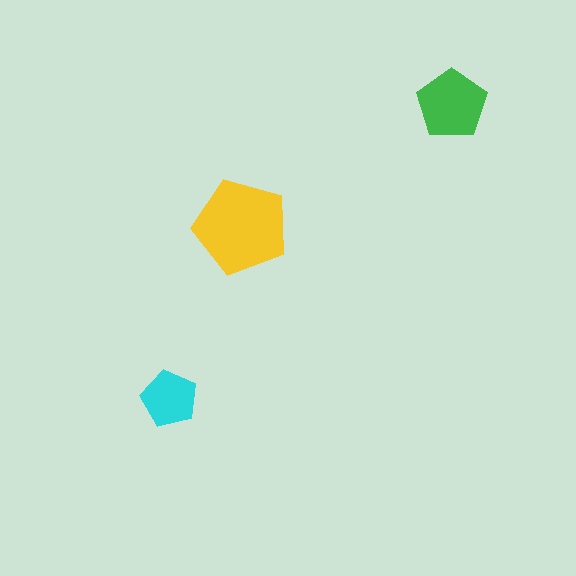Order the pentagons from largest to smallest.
the yellow one, the green one, the cyan one.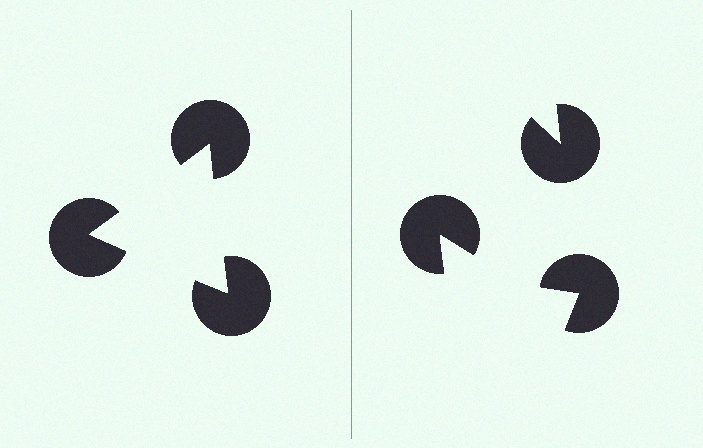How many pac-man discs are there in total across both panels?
6 — 3 on each side.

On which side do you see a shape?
An illusory triangle appears on the left side. On the right side the wedge cuts are rotated, so no coherent shape forms.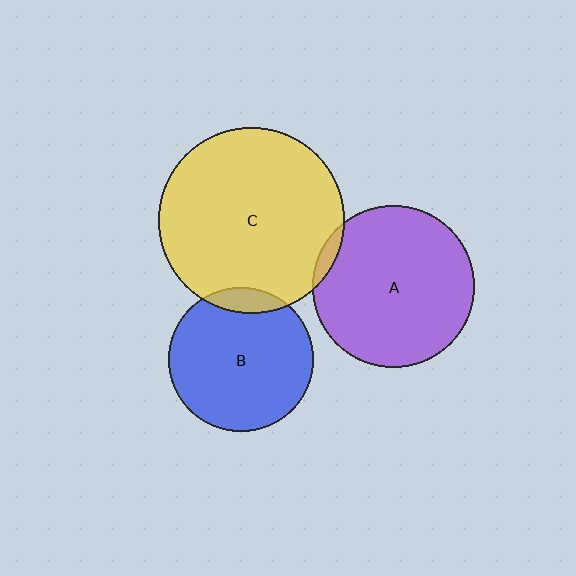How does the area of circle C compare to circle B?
Approximately 1.7 times.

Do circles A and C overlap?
Yes.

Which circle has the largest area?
Circle C (yellow).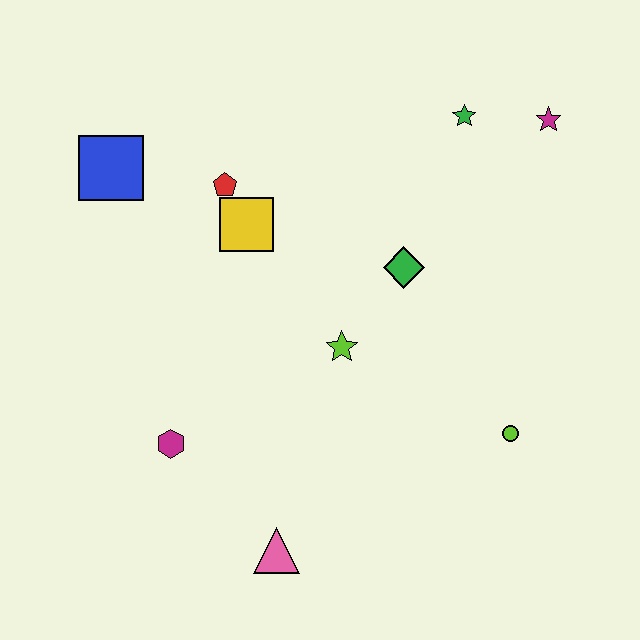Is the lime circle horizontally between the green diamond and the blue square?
No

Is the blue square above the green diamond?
Yes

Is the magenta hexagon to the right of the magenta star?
No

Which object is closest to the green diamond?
The lime star is closest to the green diamond.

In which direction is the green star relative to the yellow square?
The green star is to the right of the yellow square.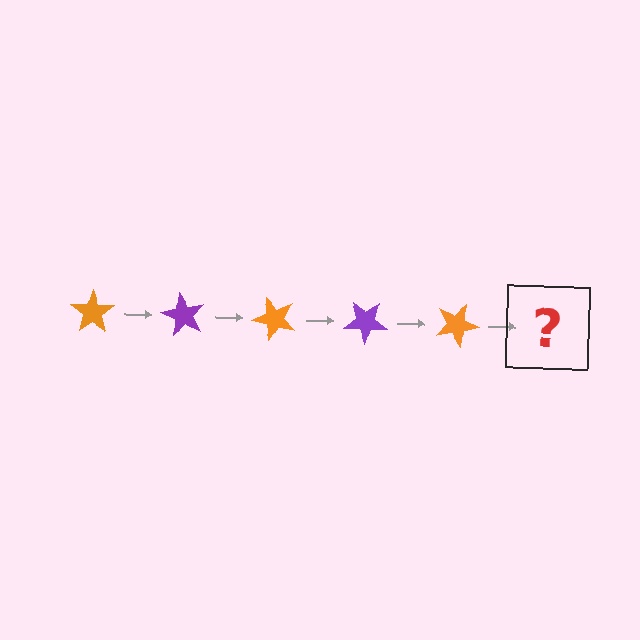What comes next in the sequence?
The next element should be a purple star, rotated 300 degrees from the start.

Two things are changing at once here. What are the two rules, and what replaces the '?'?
The two rules are that it rotates 60 degrees each step and the color cycles through orange and purple. The '?' should be a purple star, rotated 300 degrees from the start.